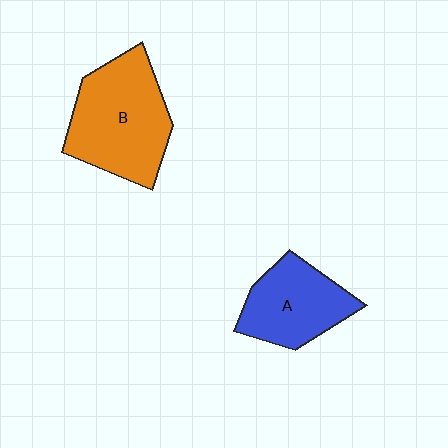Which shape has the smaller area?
Shape A (blue).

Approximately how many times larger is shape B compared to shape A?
Approximately 1.4 times.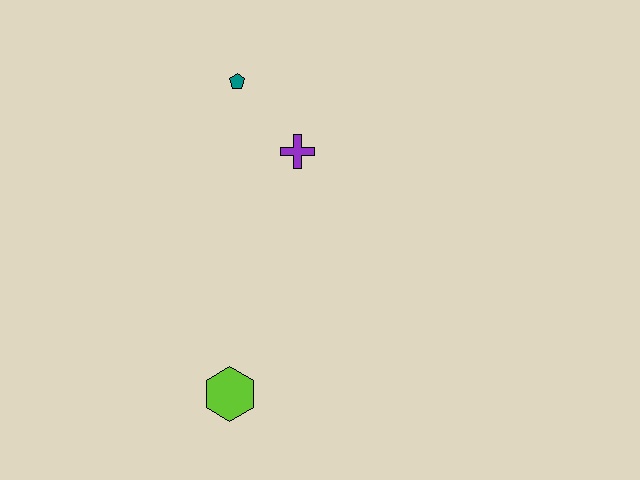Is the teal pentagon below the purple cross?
No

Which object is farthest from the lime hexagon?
The teal pentagon is farthest from the lime hexagon.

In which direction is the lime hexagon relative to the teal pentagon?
The lime hexagon is below the teal pentagon.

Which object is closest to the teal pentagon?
The purple cross is closest to the teal pentagon.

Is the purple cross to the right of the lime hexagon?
Yes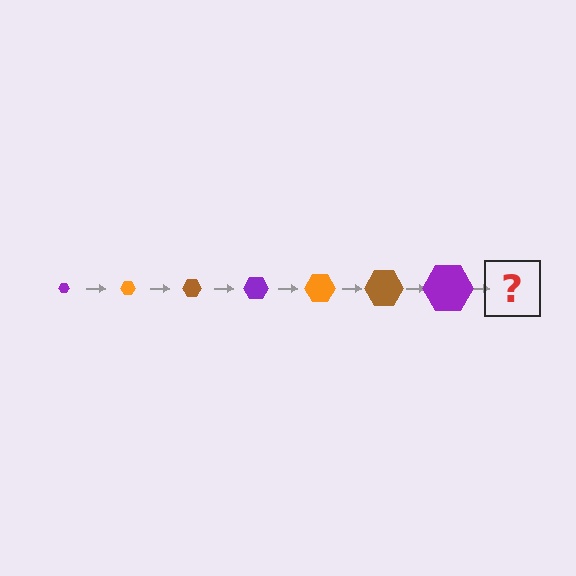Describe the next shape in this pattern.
It should be an orange hexagon, larger than the previous one.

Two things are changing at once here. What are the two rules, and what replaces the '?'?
The two rules are that the hexagon grows larger each step and the color cycles through purple, orange, and brown. The '?' should be an orange hexagon, larger than the previous one.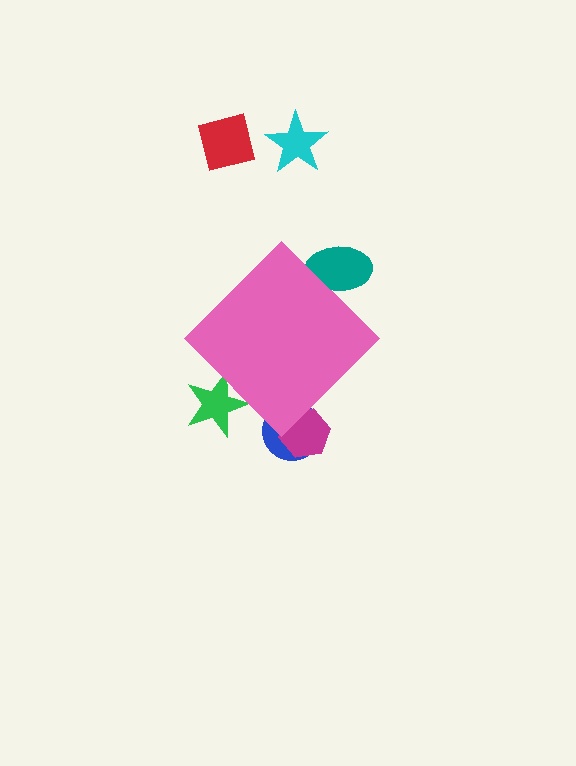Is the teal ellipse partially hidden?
Yes, the teal ellipse is partially hidden behind the pink diamond.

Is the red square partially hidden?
No, the red square is fully visible.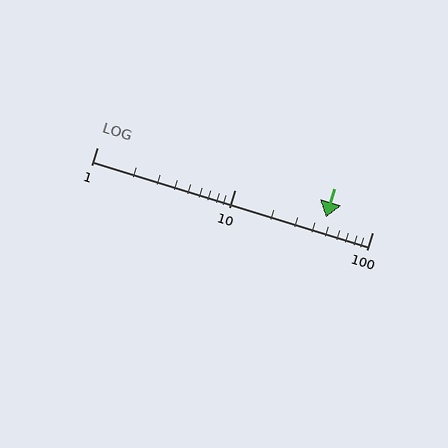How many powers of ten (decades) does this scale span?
The scale spans 2 decades, from 1 to 100.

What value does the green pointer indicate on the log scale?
The pointer indicates approximately 46.